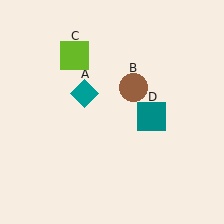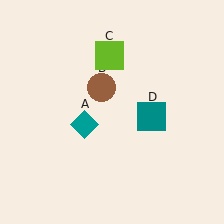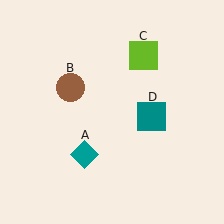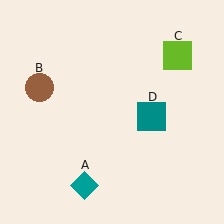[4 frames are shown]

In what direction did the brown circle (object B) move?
The brown circle (object B) moved left.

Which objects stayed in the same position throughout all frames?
Teal square (object D) remained stationary.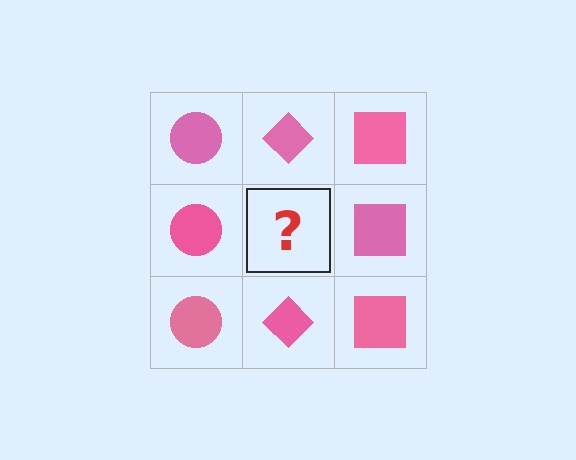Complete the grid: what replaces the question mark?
The question mark should be replaced with a pink diamond.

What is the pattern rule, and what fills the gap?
The rule is that each column has a consistent shape. The gap should be filled with a pink diamond.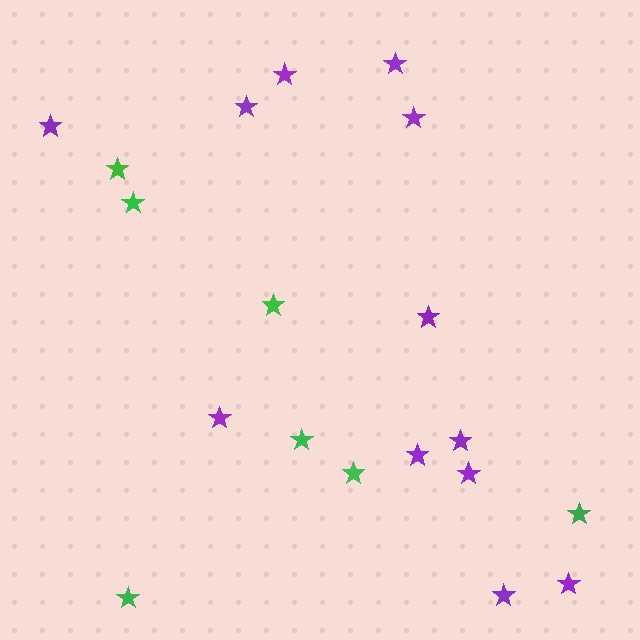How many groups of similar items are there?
There are 2 groups: one group of green stars (7) and one group of purple stars (12).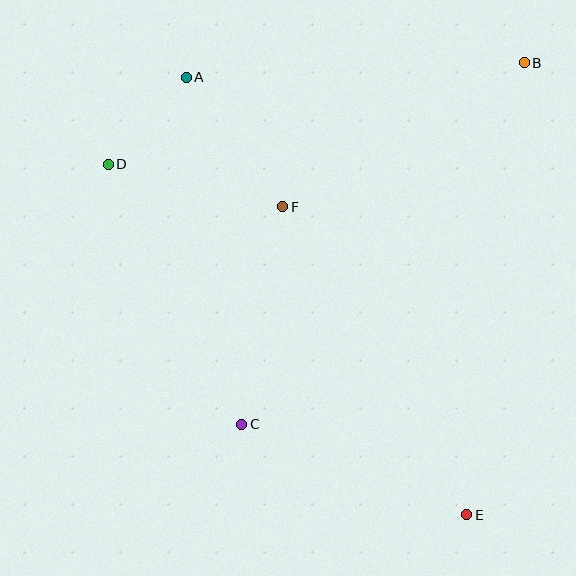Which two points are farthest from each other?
Points A and E are farthest from each other.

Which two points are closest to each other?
Points A and D are closest to each other.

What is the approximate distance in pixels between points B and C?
The distance between B and C is approximately 459 pixels.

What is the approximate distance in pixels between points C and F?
The distance between C and F is approximately 221 pixels.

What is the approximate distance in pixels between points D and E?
The distance between D and E is approximately 502 pixels.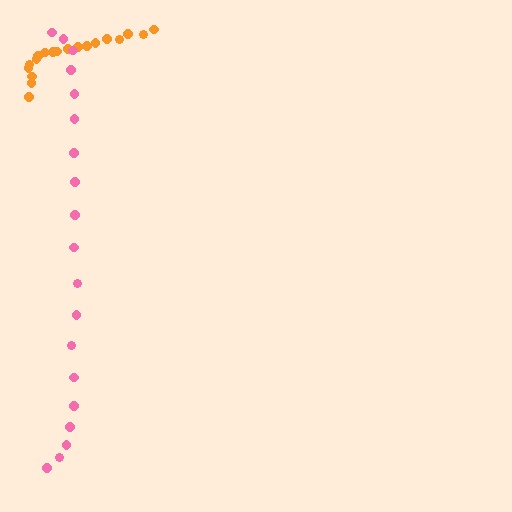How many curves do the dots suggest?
There are 2 distinct paths.